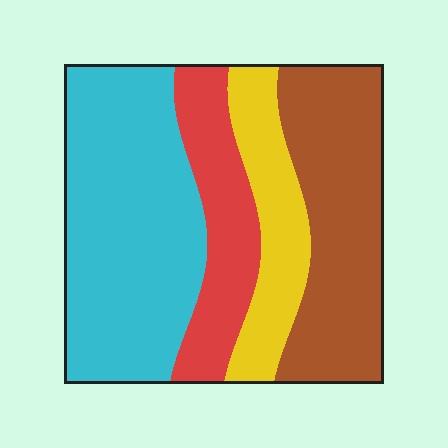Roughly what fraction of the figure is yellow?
Yellow covers around 15% of the figure.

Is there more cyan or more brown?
Cyan.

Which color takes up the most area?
Cyan, at roughly 40%.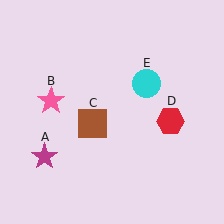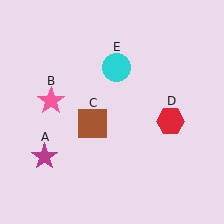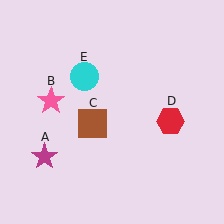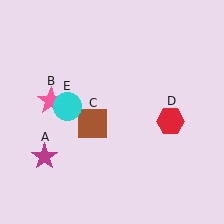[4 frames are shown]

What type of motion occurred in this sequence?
The cyan circle (object E) rotated counterclockwise around the center of the scene.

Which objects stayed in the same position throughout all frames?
Magenta star (object A) and pink star (object B) and brown square (object C) and red hexagon (object D) remained stationary.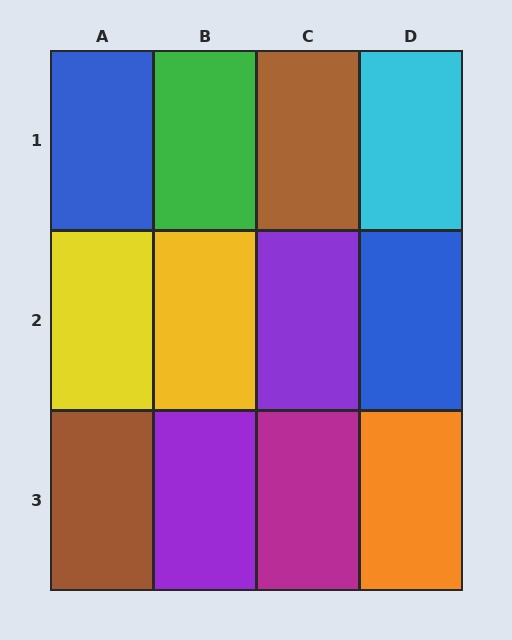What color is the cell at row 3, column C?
Magenta.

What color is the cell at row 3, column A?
Brown.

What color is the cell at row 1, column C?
Brown.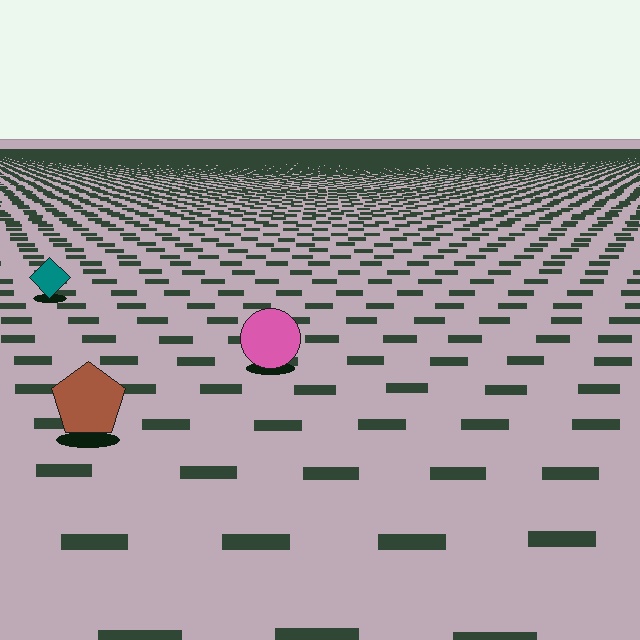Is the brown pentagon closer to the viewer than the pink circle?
Yes. The brown pentagon is closer — you can tell from the texture gradient: the ground texture is coarser near it.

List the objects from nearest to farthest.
From nearest to farthest: the brown pentagon, the pink circle, the teal diamond.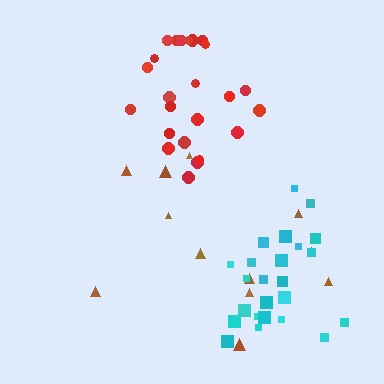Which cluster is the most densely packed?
Red.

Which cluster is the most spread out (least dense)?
Brown.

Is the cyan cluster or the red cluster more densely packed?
Red.